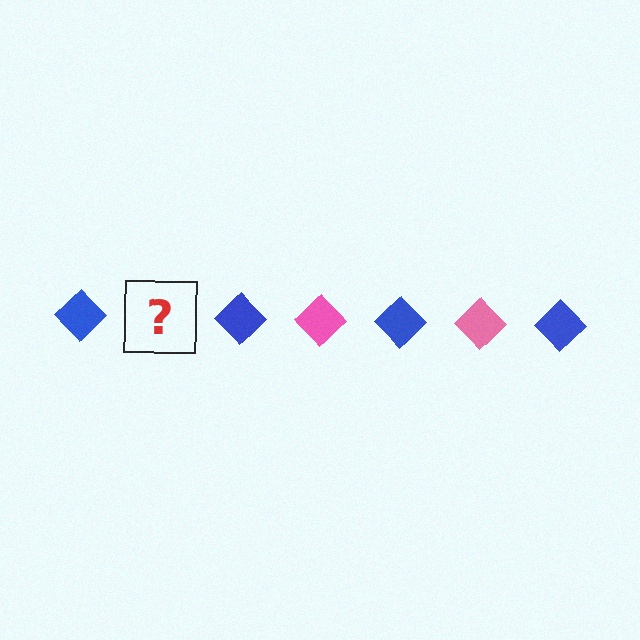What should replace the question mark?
The question mark should be replaced with a pink diamond.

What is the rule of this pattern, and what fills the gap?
The rule is that the pattern cycles through blue, pink diamonds. The gap should be filled with a pink diamond.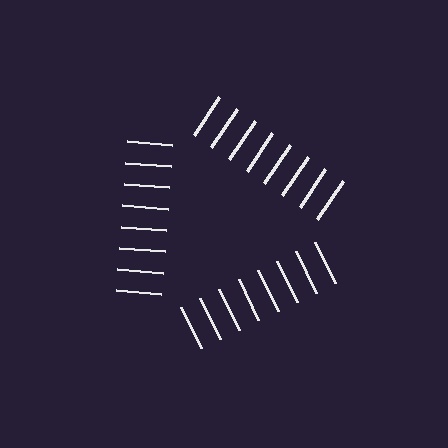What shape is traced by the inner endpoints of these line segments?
An illusory triangle — the line segments terminate on its edges but no continuous stroke is drawn.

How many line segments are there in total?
24 — 8 along each of the 3 edges.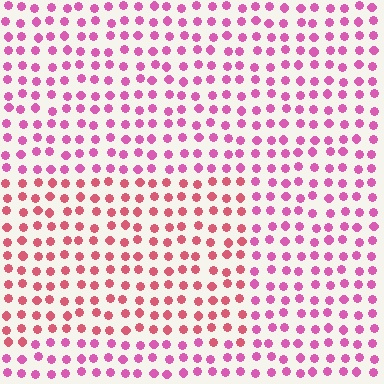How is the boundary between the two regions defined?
The boundary is defined purely by a slight shift in hue (about 29 degrees). Spacing, size, and orientation are identical on both sides.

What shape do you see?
I see a rectangle.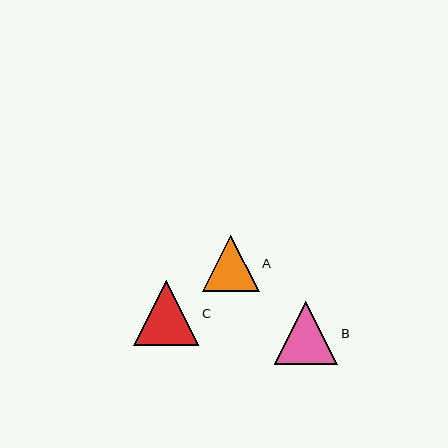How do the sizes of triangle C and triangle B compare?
Triangle C and triangle B are approximately the same size.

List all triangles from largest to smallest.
From largest to smallest: C, B, A.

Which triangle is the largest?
Triangle C is the largest with a size of approximately 65 pixels.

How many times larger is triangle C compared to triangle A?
Triangle C is approximately 1.2 times the size of triangle A.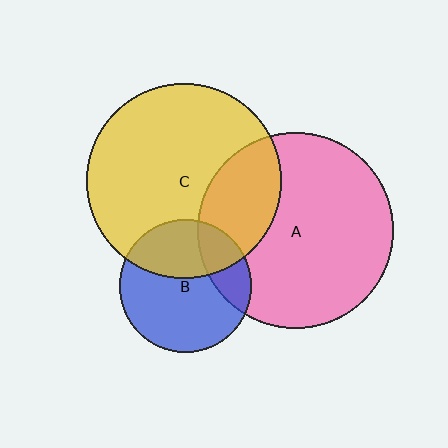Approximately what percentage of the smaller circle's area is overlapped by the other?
Approximately 35%.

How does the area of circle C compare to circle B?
Approximately 2.2 times.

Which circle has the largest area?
Circle A (pink).